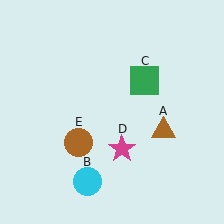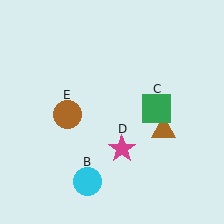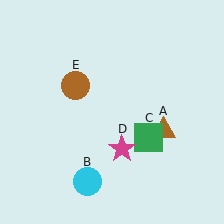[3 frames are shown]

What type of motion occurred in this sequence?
The green square (object C), brown circle (object E) rotated clockwise around the center of the scene.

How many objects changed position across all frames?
2 objects changed position: green square (object C), brown circle (object E).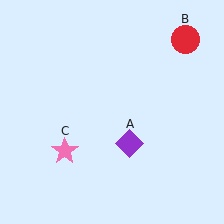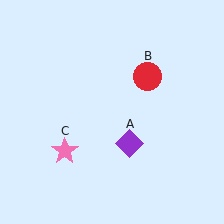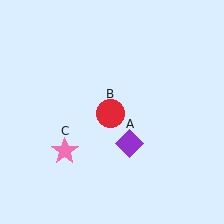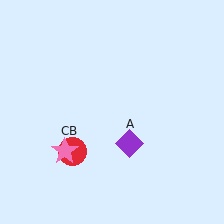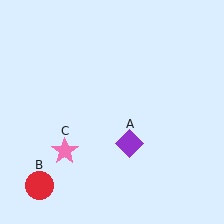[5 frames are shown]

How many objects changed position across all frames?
1 object changed position: red circle (object B).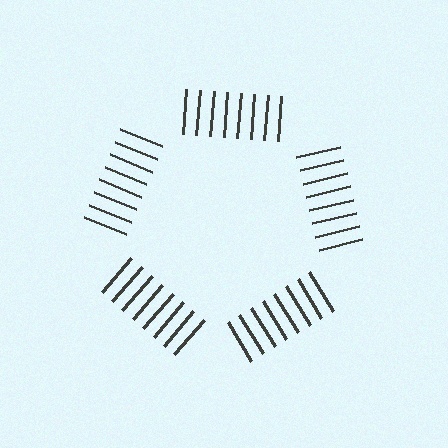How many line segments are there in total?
40 — 8 along each of the 5 edges.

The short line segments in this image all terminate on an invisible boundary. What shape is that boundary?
An illusory pentagon — the line segments terminate on its edges but no continuous stroke is drawn.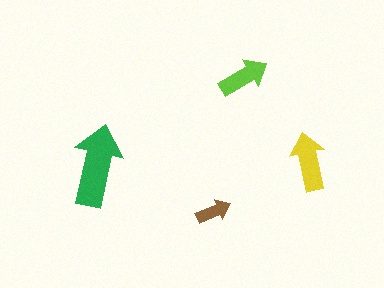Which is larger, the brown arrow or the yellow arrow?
The yellow one.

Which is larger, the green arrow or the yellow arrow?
The green one.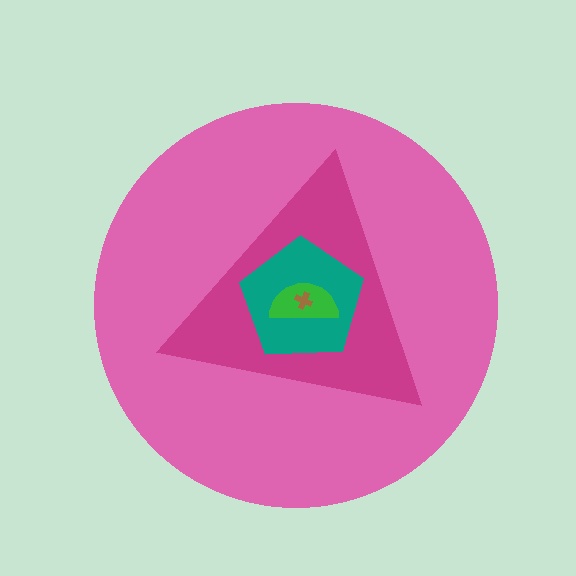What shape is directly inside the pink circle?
The magenta triangle.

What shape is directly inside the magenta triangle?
The teal pentagon.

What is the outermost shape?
The pink circle.